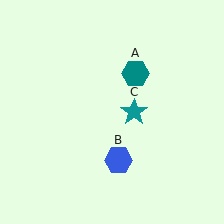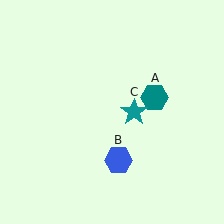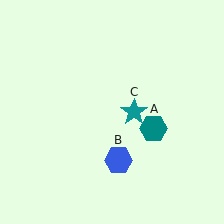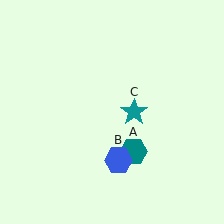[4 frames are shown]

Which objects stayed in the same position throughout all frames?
Blue hexagon (object B) and teal star (object C) remained stationary.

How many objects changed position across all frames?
1 object changed position: teal hexagon (object A).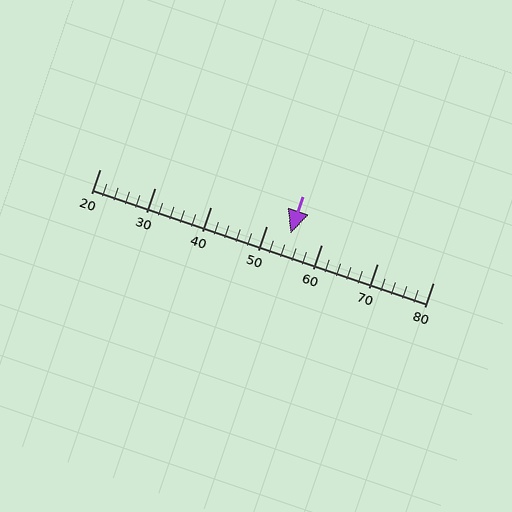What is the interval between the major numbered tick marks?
The major tick marks are spaced 10 units apart.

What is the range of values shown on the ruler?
The ruler shows values from 20 to 80.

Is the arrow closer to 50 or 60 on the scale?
The arrow is closer to 50.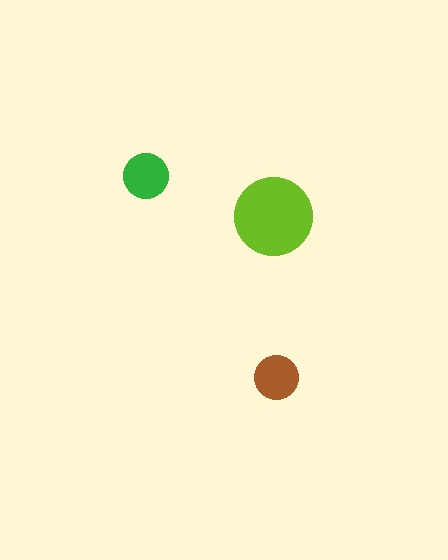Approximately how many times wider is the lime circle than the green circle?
About 1.5 times wider.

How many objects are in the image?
There are 3 objects in the image.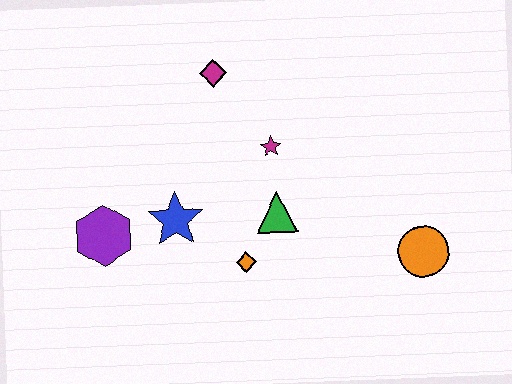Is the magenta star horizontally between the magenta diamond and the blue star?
No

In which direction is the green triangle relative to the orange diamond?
The green triangle is above the orange diamond.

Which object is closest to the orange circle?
The green triangle is closest to the orange circle.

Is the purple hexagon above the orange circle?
Yes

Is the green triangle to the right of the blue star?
Yes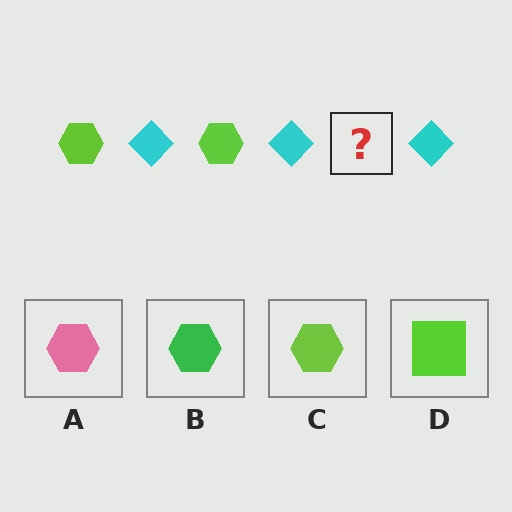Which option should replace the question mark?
Option C.